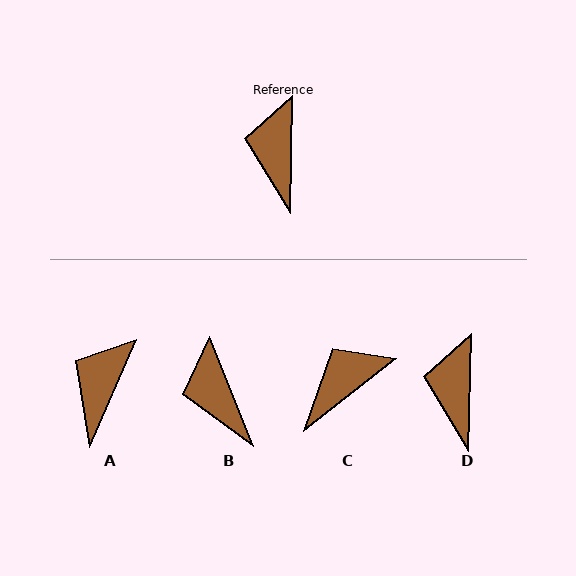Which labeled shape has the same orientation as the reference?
D.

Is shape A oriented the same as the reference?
No, it is off by about 22 degrees.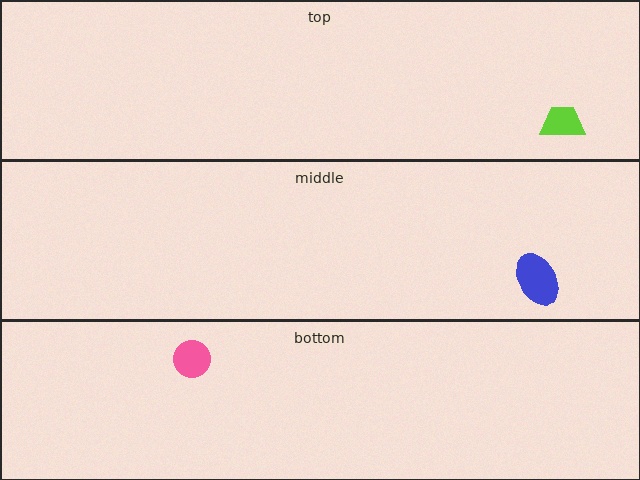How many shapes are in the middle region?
1.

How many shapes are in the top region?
1.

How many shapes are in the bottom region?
1.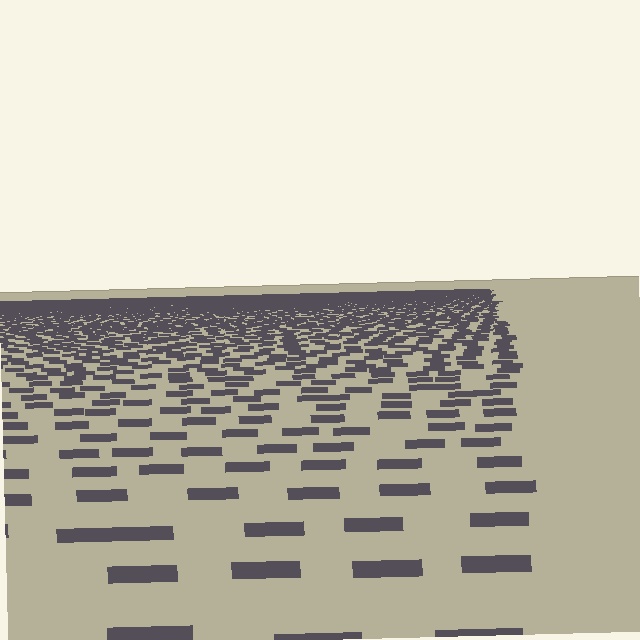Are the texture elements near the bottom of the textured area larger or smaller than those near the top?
Larger. Near the bottom, elements are closer to the viewer and appear at a bigger on-screen size.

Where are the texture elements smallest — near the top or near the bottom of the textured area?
Near the top.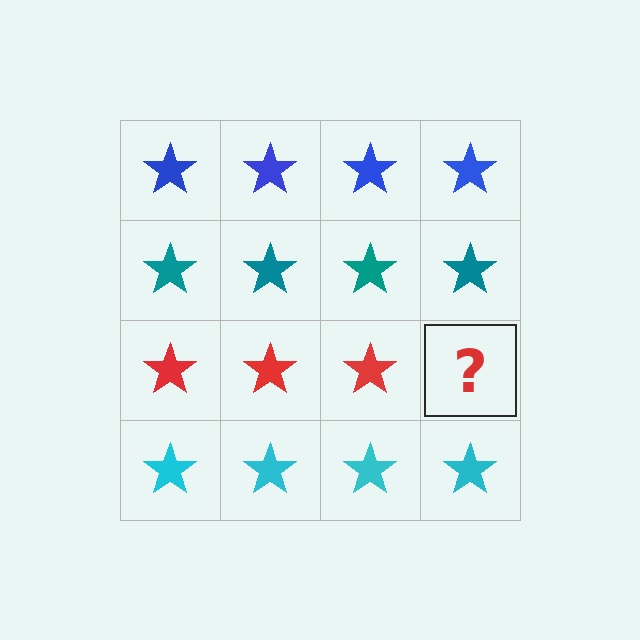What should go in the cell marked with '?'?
The missing cell should contain a red star.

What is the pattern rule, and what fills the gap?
The rule is that each row has a consistent color. The gap should be filled with a red star.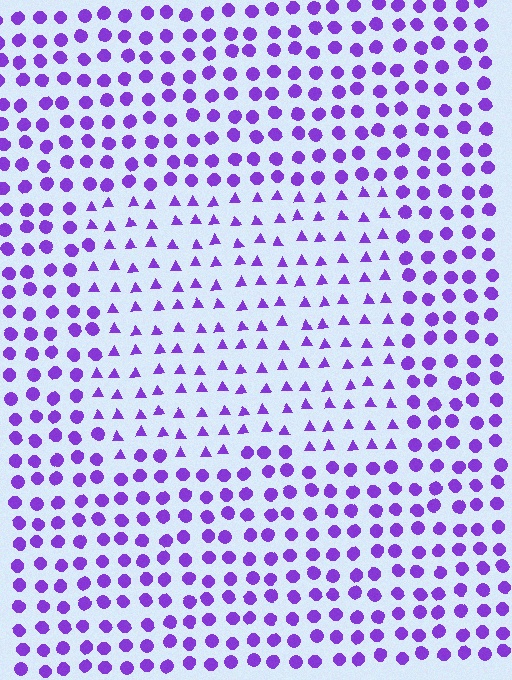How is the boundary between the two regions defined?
The boundary is defined by a change in element shape: triangles inside vs. circles outside. All elements share the same color and spacing.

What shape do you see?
I see a rectangle.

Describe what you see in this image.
The image is filled with small purple elements arranged in a uniform grid. A rectangle-shaped region contains triangles, while the surrounding area contains circles. The boundary is defined purely by the change in element shape.